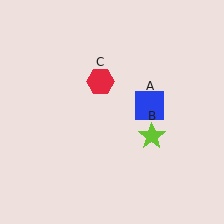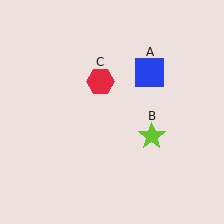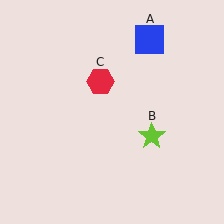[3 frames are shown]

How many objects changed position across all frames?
1 object changed position: blue square (object A).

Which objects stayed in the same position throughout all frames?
Lime star (object B) and red hexagon (object C) remained stationary.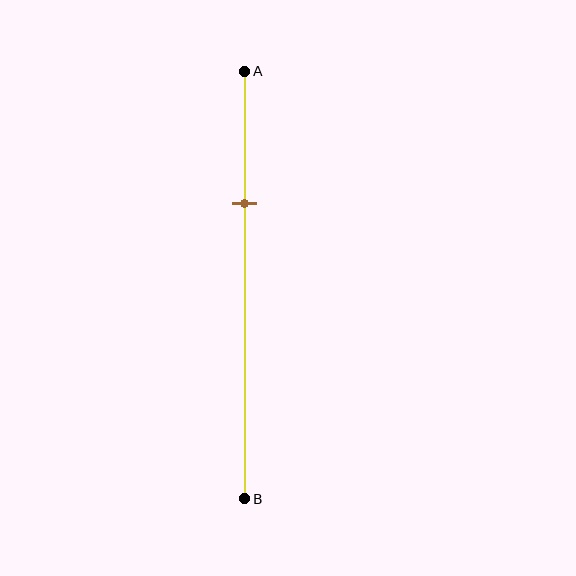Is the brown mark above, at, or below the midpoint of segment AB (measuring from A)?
The brown mark is above the midpoint of segment AB.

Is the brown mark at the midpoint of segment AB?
No, the mark is at about 30% from A, not at the 50% midpoint.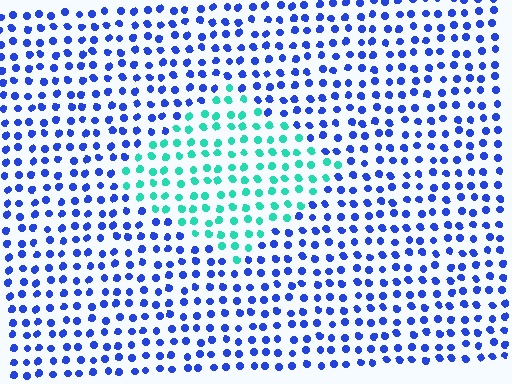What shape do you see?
I see a diamond.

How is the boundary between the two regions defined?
The boundary is defined purely by a slight shift in hue (about 64 degrees). Spacing, size, and orientation are identical on both sides.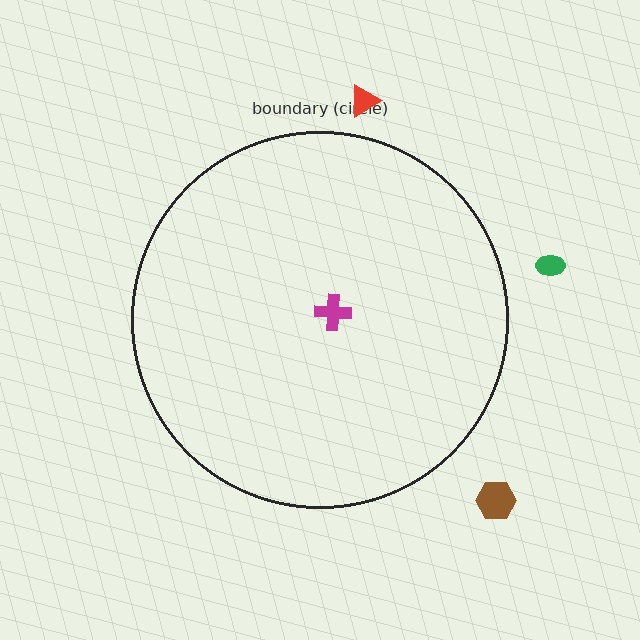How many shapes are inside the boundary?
1 inside, 3 outside.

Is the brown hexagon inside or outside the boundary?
Outside.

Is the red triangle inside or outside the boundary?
Outside.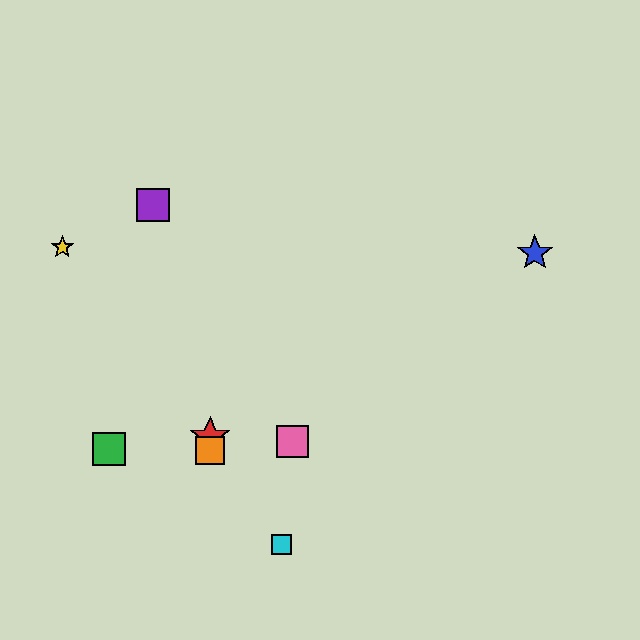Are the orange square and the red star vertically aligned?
Yes, both are at x≈210.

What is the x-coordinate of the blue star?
The blue star is at x≈535.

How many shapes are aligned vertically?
2 shapes (the red star, the orange square) are aligned vertically.